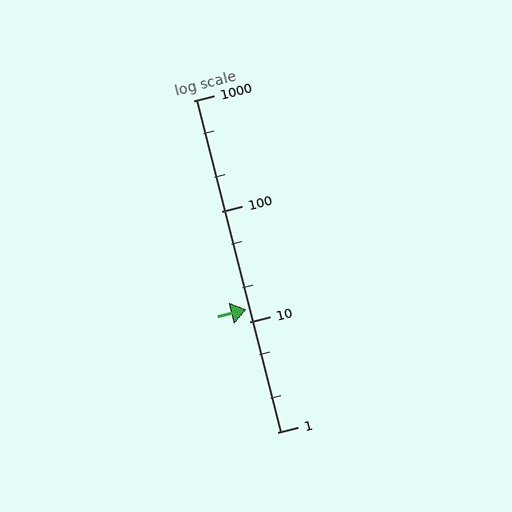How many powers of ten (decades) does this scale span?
The scale spans 3 decades, from 1 to 1000.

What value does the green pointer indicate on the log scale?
The pointer indicates approximately 13.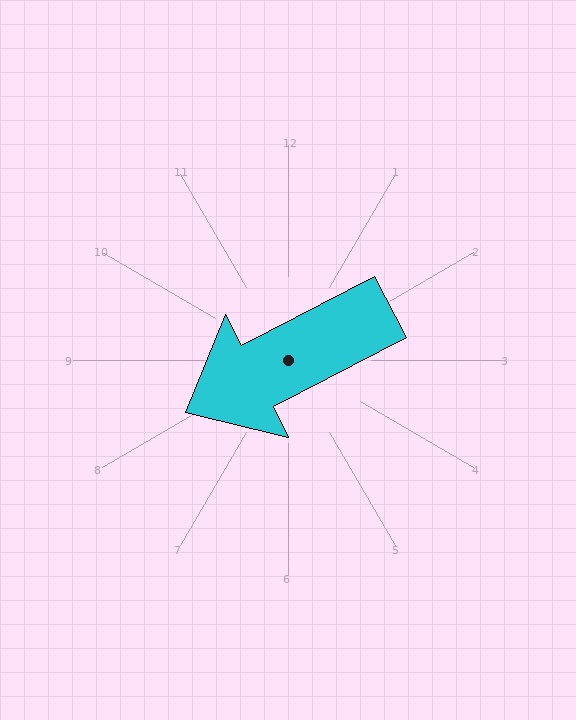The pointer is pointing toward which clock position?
Roughly 8 o'clock.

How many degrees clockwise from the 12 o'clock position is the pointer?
Approximately 243 degrees.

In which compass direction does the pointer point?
Southwest.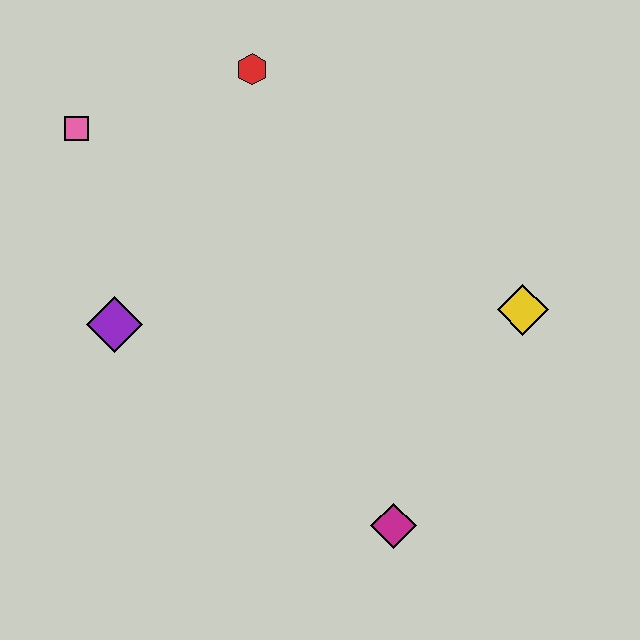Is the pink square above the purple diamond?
Yes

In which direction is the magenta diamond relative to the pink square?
The magenta diamond is below the pink square.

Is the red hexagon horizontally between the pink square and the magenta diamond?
Yes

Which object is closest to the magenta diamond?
The yellow diamond is closest to the magenta diamond.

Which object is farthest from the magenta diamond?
The pink square is farthest from the magenta diamond.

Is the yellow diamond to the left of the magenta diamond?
No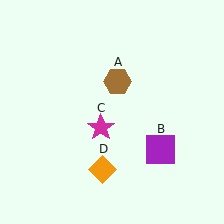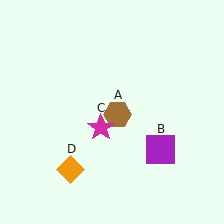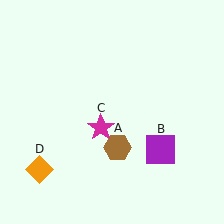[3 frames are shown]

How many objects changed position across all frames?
2 objects changed position: brown hexagon (object A), orange diamond (object D).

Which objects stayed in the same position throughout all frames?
Purple square (object B) and magenta star (object C) remained stationary.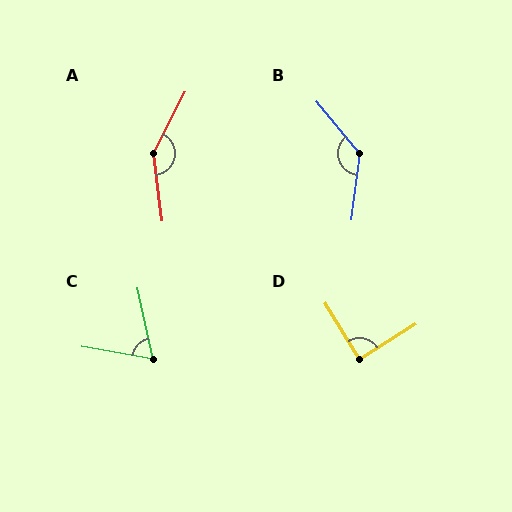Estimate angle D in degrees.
Approximately 89 degrees.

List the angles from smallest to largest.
C (68°), D (89°), B (133°), A (146°).